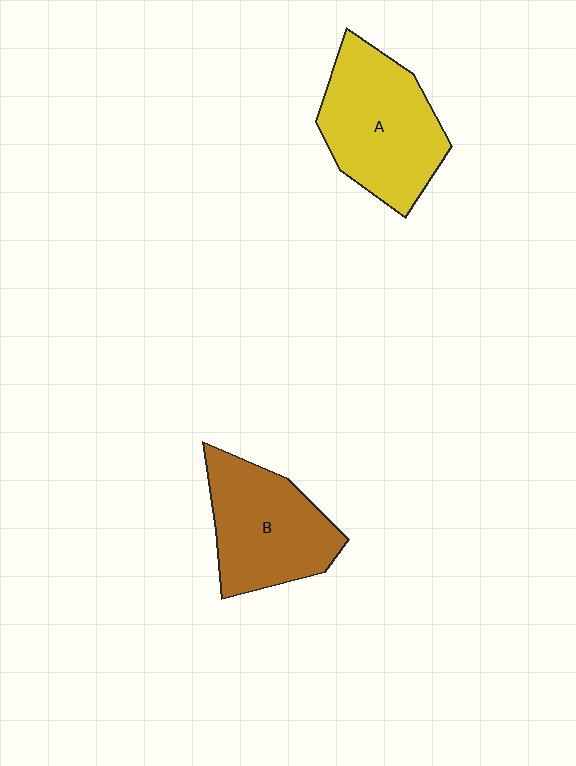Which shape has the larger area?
Shape A (yellow).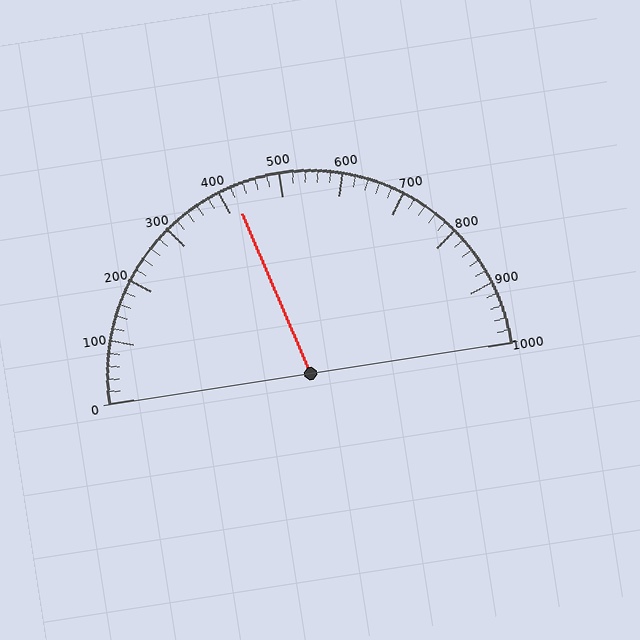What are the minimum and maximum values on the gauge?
The gauge ranges from 0 to 1000.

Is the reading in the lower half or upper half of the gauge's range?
The reading is in the lower half of the range (0 to 1000).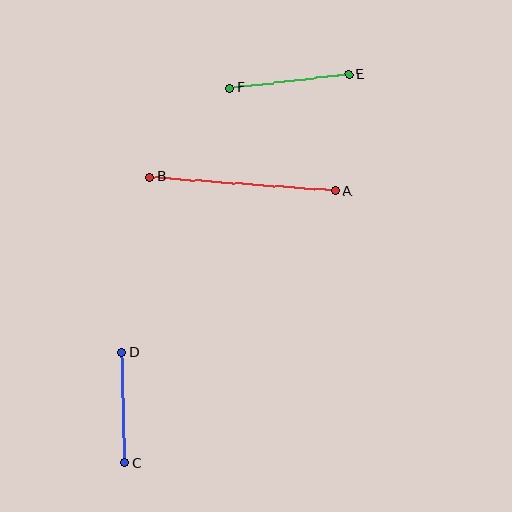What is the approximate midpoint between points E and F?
The midpoint is at approximately (289, 81) pixels.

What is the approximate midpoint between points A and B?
The midpoint is at approximately (243, 184) pixels.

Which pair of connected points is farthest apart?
Points A and B are farthest apart.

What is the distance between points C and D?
The distance is approximately 110 pixels.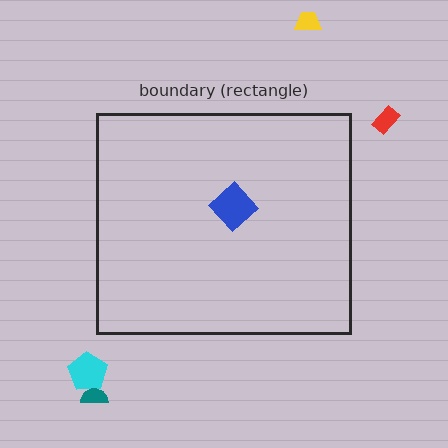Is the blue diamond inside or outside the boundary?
Inside.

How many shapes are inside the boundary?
1 inside, 4 outside.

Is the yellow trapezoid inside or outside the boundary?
Outside.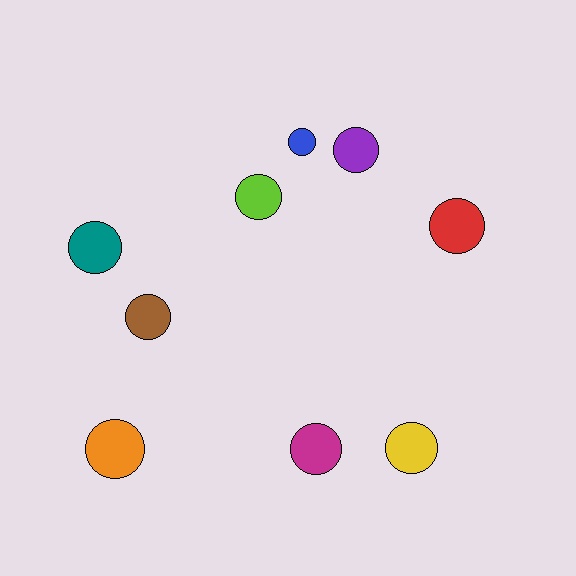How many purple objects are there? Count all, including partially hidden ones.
There is 1 purple object.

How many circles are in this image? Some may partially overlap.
There are 9 circles.